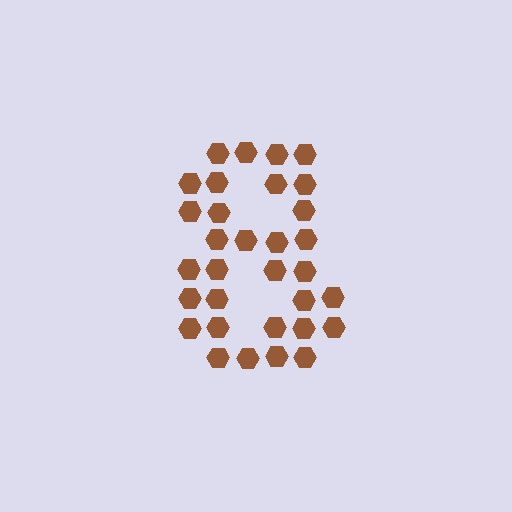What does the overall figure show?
The overall figure shows the digit 8.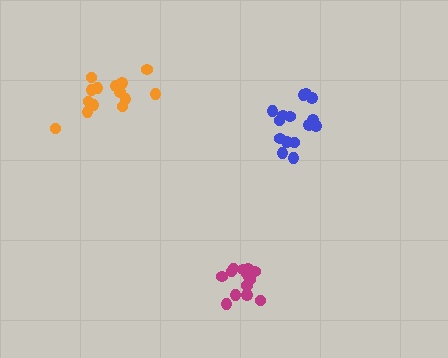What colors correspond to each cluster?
The clusters are colored: magenta, orange, blue.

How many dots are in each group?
Group 1: 14 dots, Group 2: 14 dots, Group 3: 15 dots (43 total).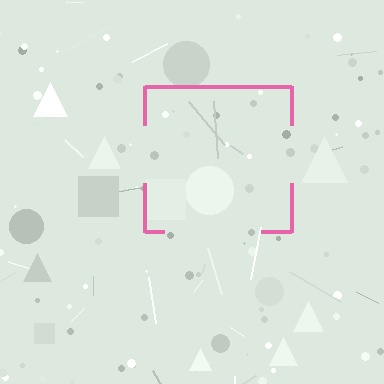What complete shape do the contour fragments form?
The contour fragments form a square.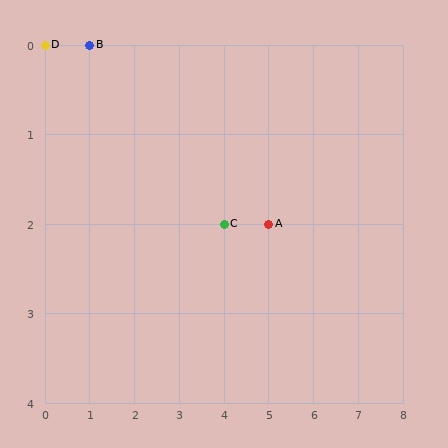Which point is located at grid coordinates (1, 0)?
Point B is at (1, 0).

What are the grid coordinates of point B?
Point B is at grid coordinates (1, 0).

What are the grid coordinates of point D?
Point D is at grid coordinates (0, 0).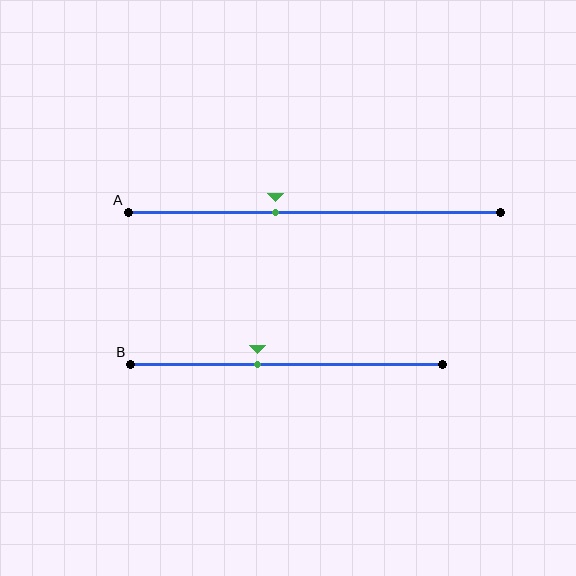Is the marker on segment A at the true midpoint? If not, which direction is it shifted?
No, the marker on segment A is shifted to the left by about 10% of the segment length.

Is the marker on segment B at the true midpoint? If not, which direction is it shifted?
No, the marker on segment B is shifted to the left by about 9% of the segment length.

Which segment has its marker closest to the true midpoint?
Segment B has its marker closest to the true midpoint.